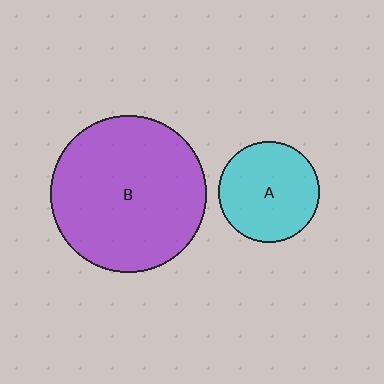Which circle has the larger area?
Circle B (purple).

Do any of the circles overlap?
No, none of the circles overlap.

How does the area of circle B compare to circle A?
Approximately 2.4 times.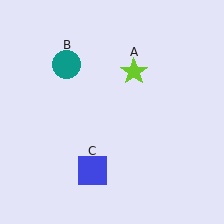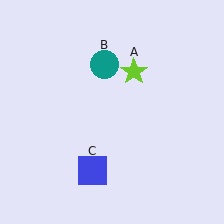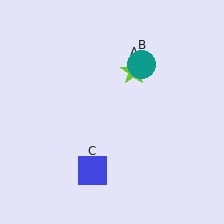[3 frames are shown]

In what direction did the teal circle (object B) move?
The teal circle (object B) moved right.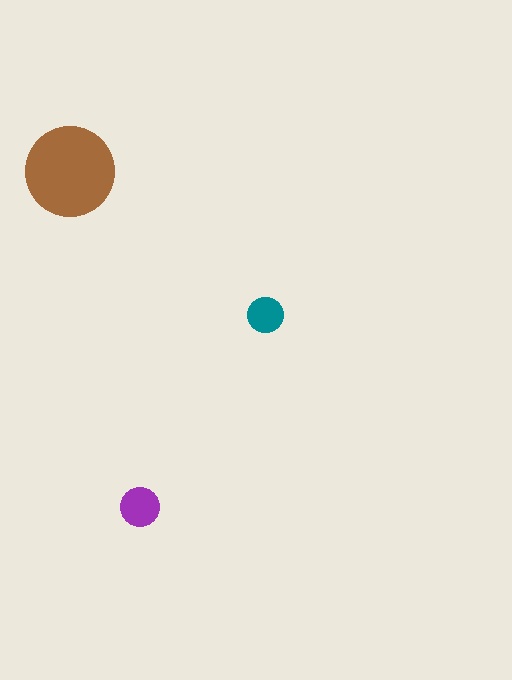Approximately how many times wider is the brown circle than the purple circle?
About 2.5 times wider.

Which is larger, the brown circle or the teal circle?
The brown one.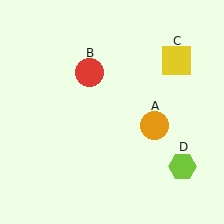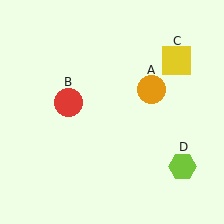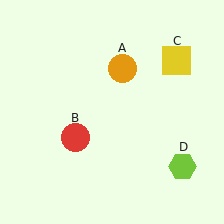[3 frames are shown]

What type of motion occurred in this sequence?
The orange circle (object A), red circle (object B) rotated counterclockwise around the center of the scene.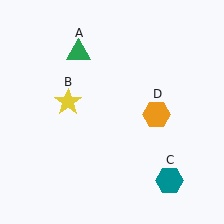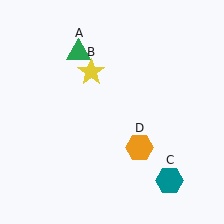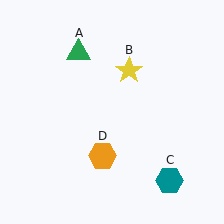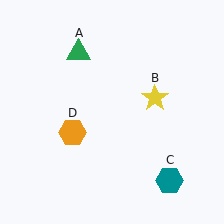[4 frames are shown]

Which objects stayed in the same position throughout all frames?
Green triangle (object A) and teal hexagon (object C) remained stationary.